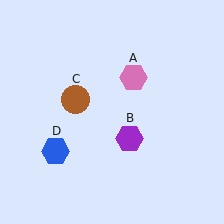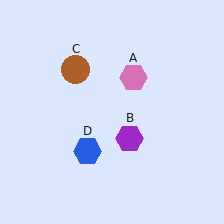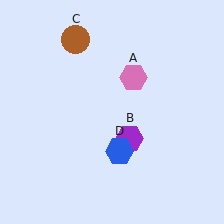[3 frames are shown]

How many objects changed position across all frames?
2 objects changed position: brown circle (object C), blue hexagon (object D).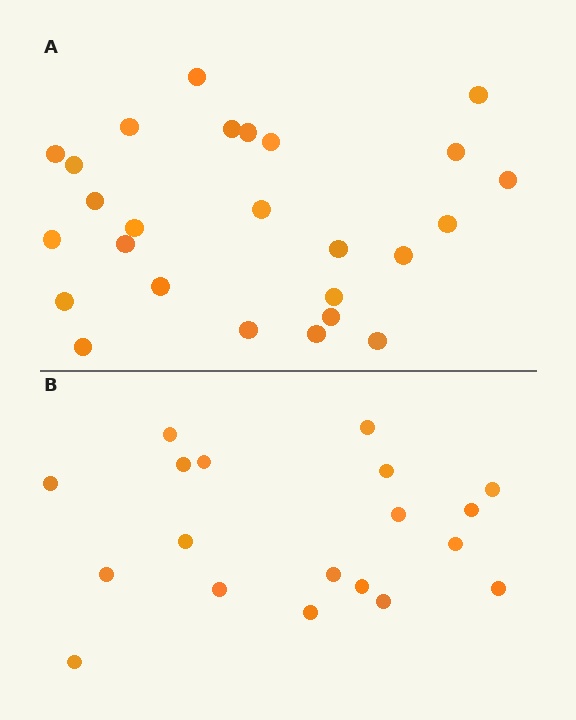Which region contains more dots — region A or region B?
Region A (the top region) has more dots.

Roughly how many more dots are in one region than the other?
Region A has roughly 8 or so more dots than region B.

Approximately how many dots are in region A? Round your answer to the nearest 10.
About 30 dots. (The exact count is 26, which rounds to 30.)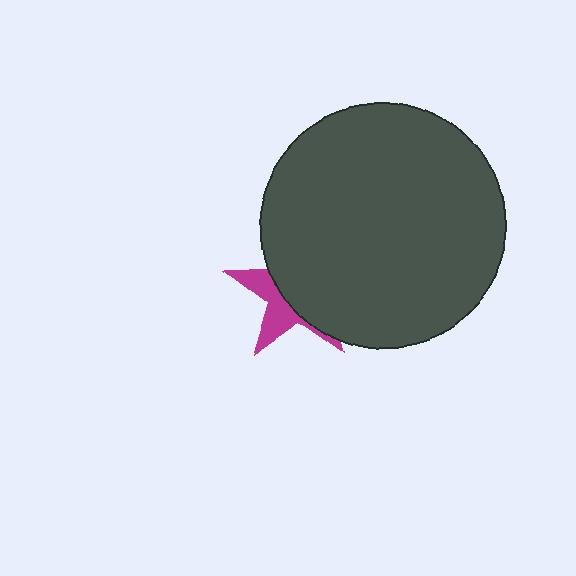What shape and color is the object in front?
The object in front is a dark gray circle.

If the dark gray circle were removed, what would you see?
You would see the complete magenta star.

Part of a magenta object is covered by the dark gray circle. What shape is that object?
It is a star.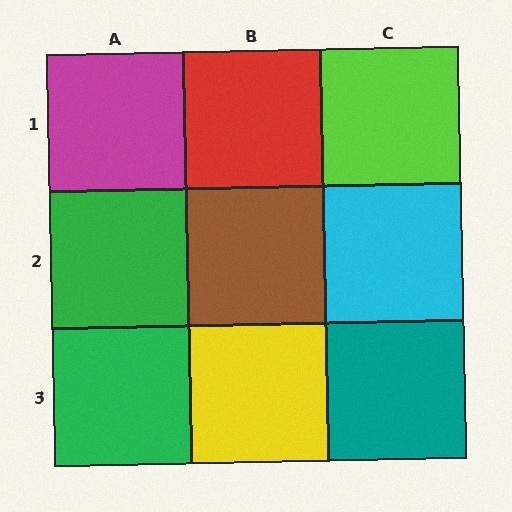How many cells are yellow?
1 cell is yellow.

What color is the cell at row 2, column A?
Green.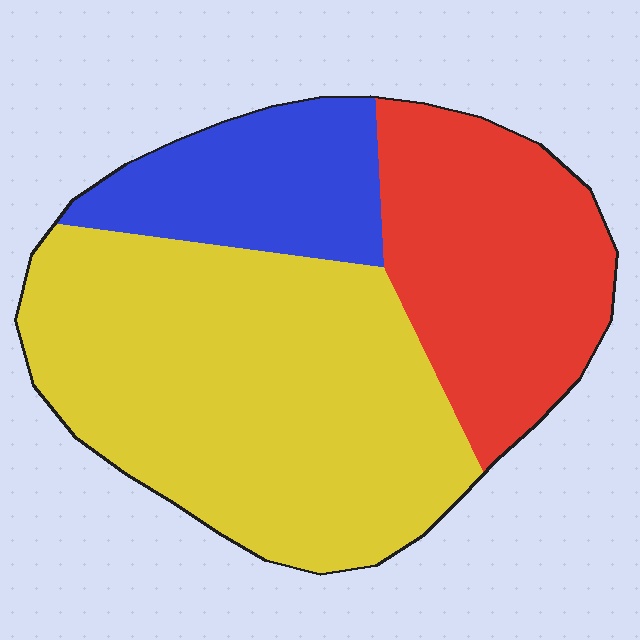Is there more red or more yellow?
Yellow.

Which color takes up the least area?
Blue, at roughly 20%.